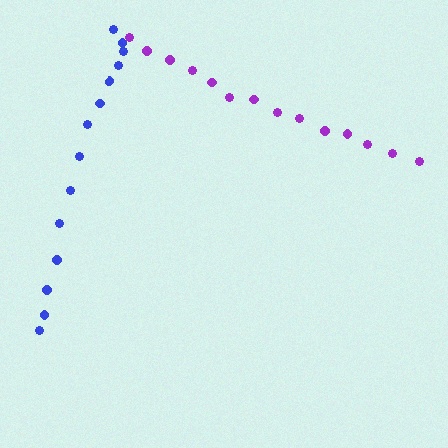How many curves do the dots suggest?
There are 2 distinct paths.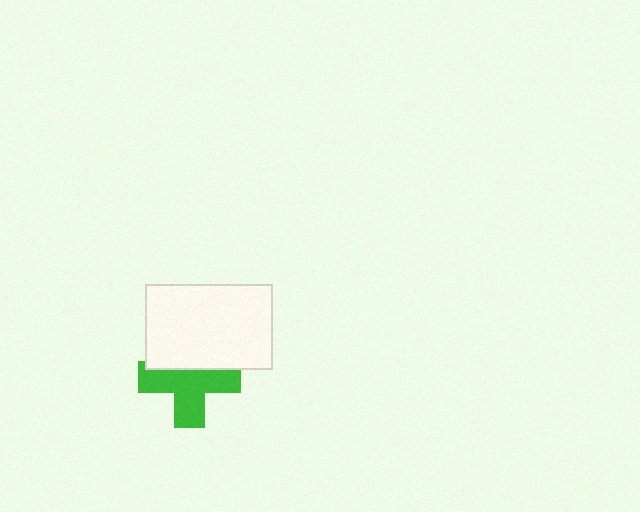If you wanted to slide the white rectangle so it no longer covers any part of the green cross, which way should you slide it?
Slide it up — that is the most direct way to separate the two shapes.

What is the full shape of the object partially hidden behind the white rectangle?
The partially hidden object is a green cross.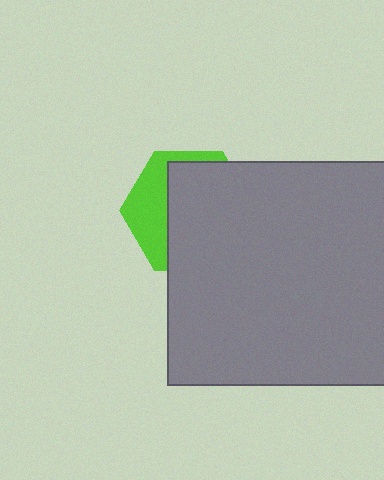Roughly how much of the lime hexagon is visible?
A small part of it is visible (roughly 34%).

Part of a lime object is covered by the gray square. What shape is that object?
It is a hexagon.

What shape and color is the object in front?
The object in front is a gray square.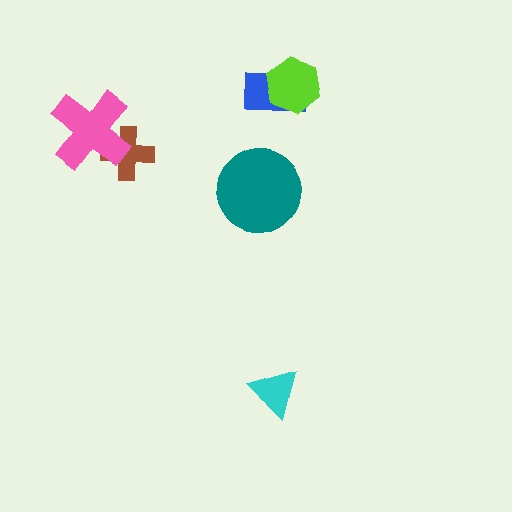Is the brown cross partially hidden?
Yes, it is partially covered by another shape.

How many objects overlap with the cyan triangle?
0 objects overlap with the cyan triangle.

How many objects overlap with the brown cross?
1 object overlaps with the brown cross.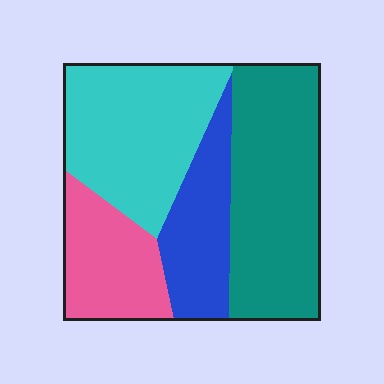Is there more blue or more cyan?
Cyan.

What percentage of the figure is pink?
Pink takes up about one sixth (1/6) of the figure.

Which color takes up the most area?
Teal, at roughly 35%.